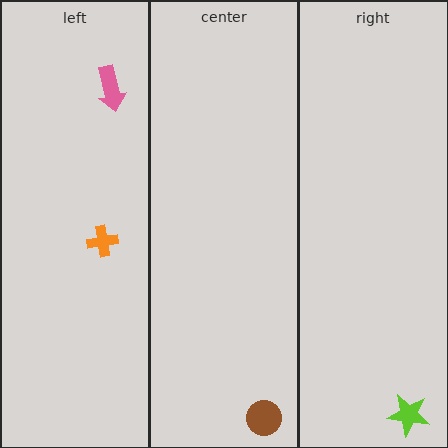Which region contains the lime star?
The right region.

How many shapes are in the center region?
1.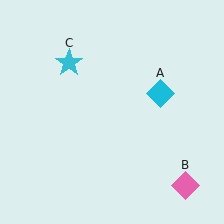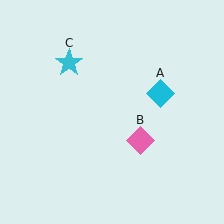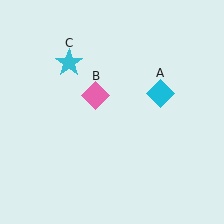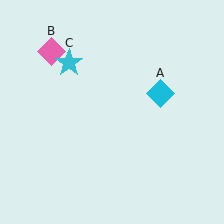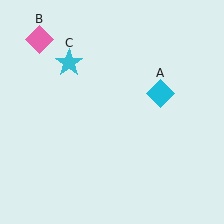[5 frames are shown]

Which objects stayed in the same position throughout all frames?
Cyan diamond (object A) and cyan star (object C) remained stationary.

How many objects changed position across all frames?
1 object changed position: pink diamond (object B).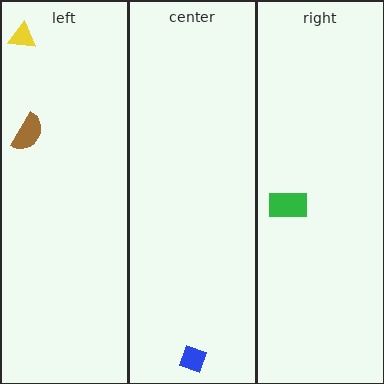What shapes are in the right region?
The green rectangle.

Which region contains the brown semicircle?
The left region.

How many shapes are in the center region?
1.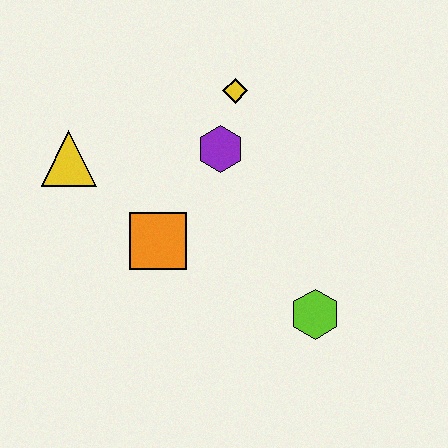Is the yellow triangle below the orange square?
No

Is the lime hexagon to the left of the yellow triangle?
No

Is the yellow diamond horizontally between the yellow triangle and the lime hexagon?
Yes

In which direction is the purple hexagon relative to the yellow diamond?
The purple hexagon is below the yellow diamond.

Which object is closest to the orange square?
The purple hexagon is closest to the orange square.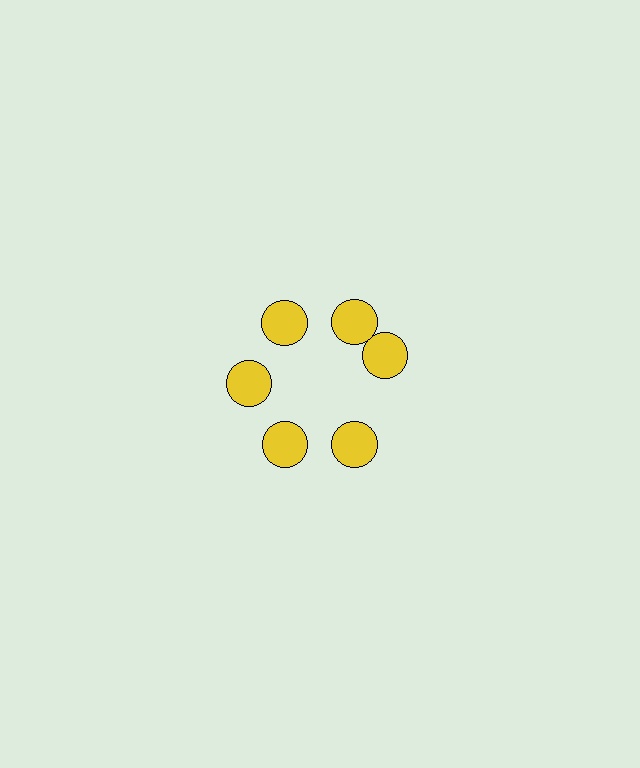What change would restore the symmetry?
The symmetry would be restored by rotating it back into even spacing with its neighbors so that all 6 circles sit at equal angles and equal distance from the center.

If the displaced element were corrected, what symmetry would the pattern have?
It would have 6-fold rotational symmetry — the pattern would map onto itself every 60 degrees.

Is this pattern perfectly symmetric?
No. The 6 yellow circles are arranged in a ring, but one element near the 3 o'clock position is rotated out of alignment along the ring, breaking the 6-fold rotational symmetry.